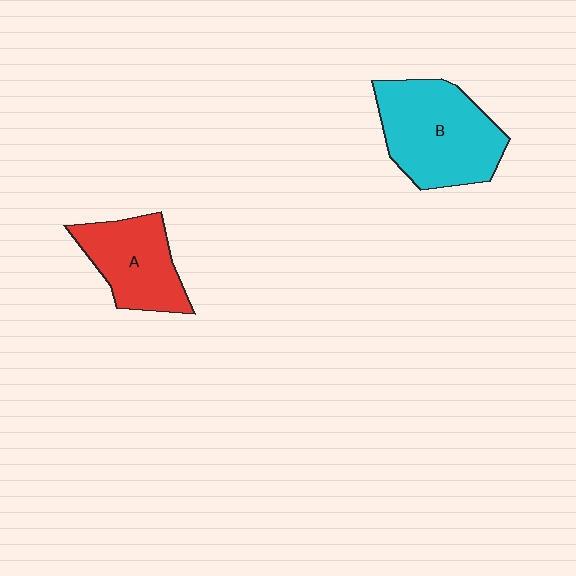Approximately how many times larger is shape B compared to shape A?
Approximately 1.4 times.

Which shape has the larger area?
Shape B (cyan).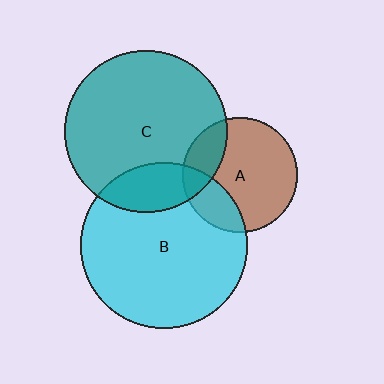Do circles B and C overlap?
Yes.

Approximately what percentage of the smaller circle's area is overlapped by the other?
Approximately 20%.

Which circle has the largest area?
Circle B (cyan).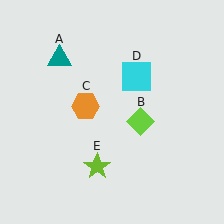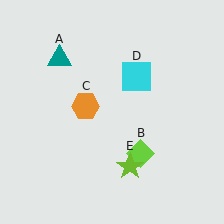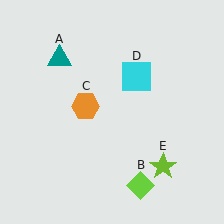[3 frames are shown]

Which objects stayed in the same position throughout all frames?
Teal triangle (object A) and orange hexagon (object C) and cyan square (object D) remained stationary.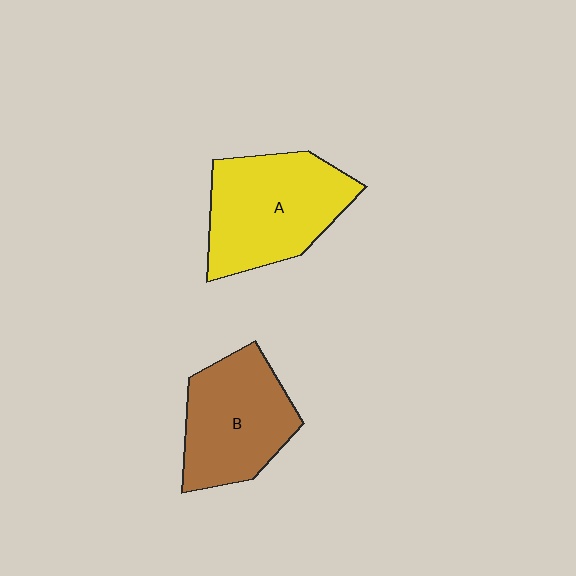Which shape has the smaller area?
Shape B (brown).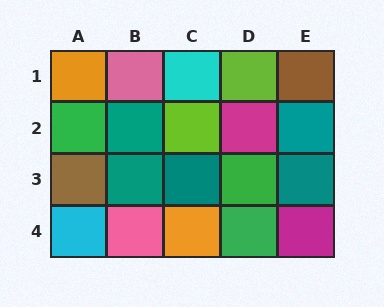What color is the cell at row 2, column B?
Teal.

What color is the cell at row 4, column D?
Green.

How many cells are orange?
2 cells are orange.